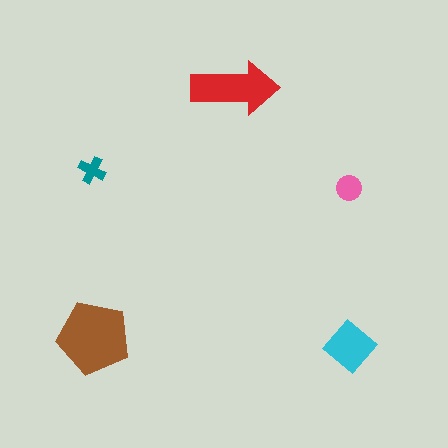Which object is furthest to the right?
The cyan diamond is rightmost.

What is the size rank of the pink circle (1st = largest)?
4th.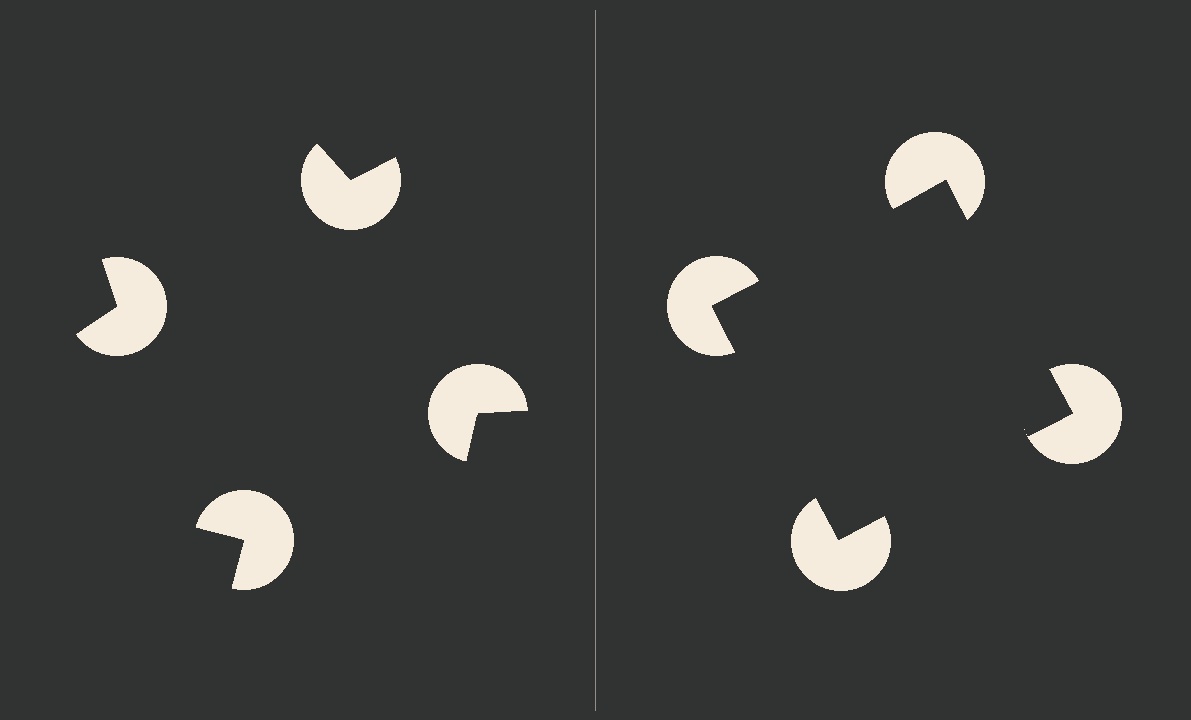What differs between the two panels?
The pac-man discs are positioned identically on both sides; only the wedge orientations differ. On the right they align to a square; on the left they are misaligned.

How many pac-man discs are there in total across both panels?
8 — 4 on each side.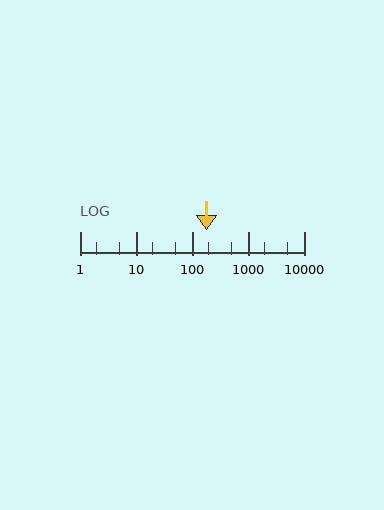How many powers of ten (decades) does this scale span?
The scale spans 4 decades, from 1 to 10000.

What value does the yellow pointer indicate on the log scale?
The pointer indicates approximately 180.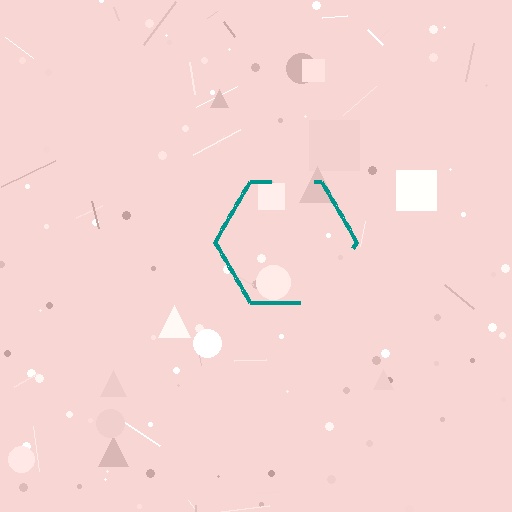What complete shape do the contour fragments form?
The contour fragments form a hexagon.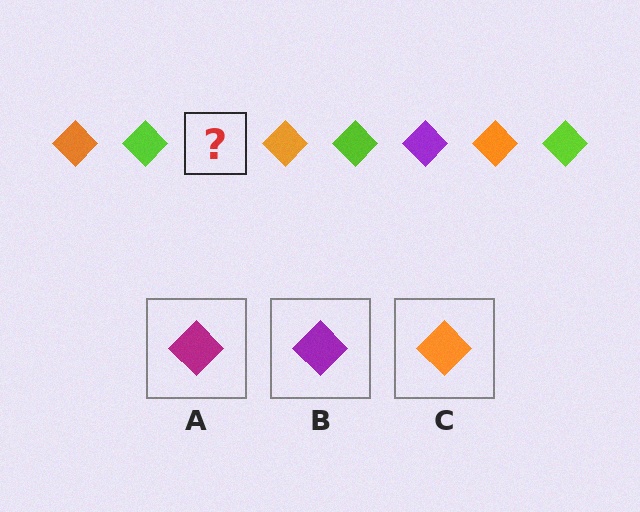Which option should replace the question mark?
Option B.